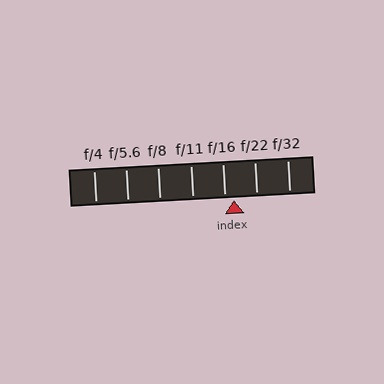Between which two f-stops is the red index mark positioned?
The index mark is between f/16 and f/22.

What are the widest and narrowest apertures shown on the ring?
The widest aperture shown is f/4 and the narrowest is f/32.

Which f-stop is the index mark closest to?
The index mark is closest to f/16.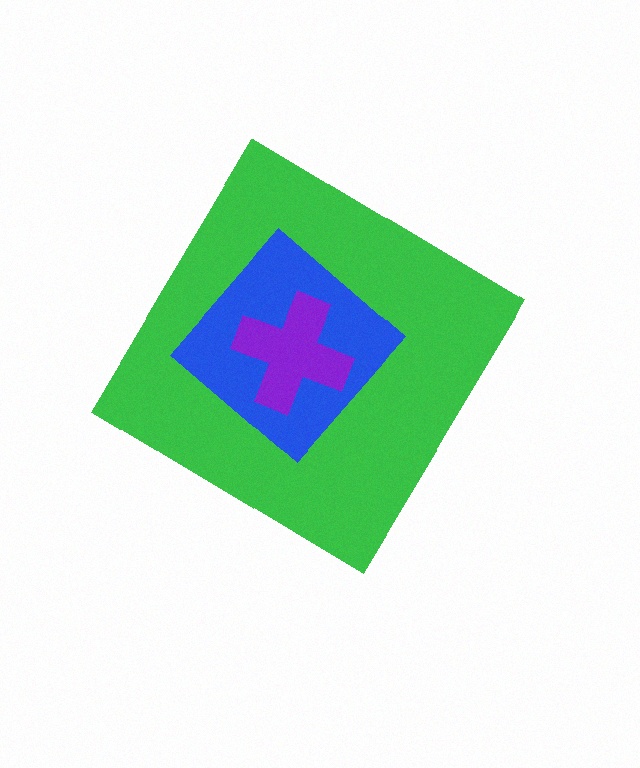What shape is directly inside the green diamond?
The blue diamond.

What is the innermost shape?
The purple cross.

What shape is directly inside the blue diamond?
The purple cross.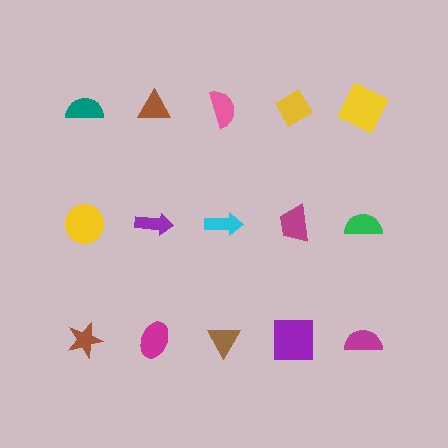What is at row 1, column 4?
A yellow diamond.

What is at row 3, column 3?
A brown triangle.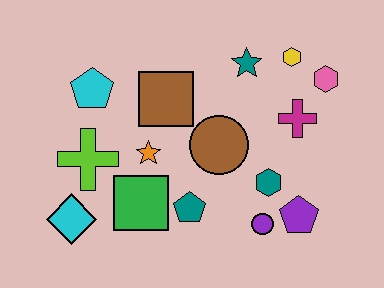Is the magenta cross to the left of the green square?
No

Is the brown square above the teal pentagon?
Yes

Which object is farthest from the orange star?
The pink hexagon is farthest from the orange star.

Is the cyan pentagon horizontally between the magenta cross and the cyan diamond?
Yes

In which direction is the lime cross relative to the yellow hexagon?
The lime cross is to the left of the yellow hexagon.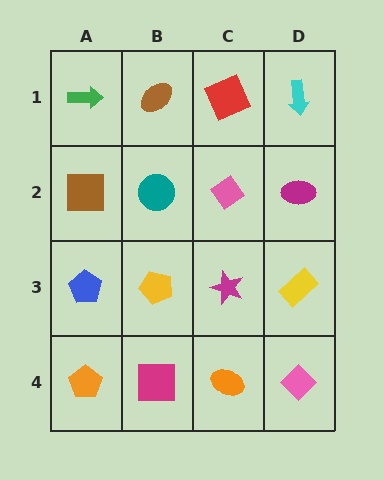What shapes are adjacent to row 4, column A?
A blue pentagon (row 3, column A), a magenta square (row 4, column B).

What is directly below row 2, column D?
A yellow rectangle.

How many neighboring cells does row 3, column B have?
4.